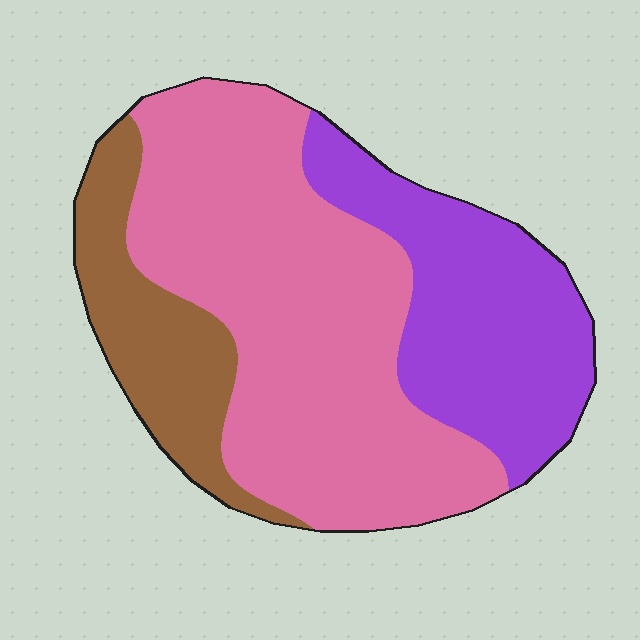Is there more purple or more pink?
Pink.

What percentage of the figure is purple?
Purple covers 28% of the figure.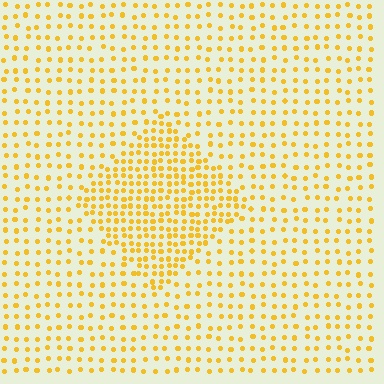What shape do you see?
I see a diamond.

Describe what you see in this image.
The image contains small yellow elements arranged at two different densities. A diamond-shaped region is visible where the elements are more densely packed than the surrounding area.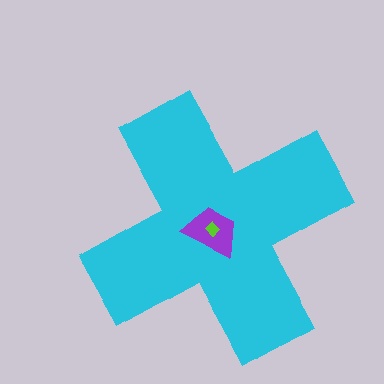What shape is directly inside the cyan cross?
The purple trapezoid.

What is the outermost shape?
The cyan cross.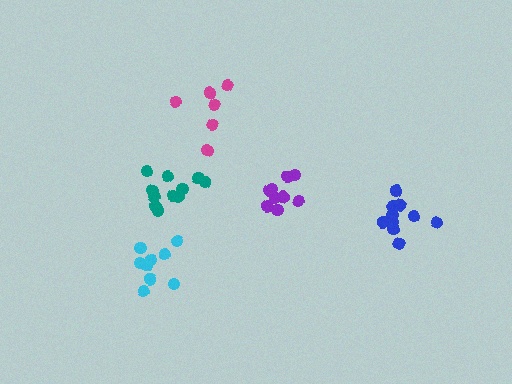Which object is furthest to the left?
The cyan cluster is leftmost.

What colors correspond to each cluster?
The clusters are colored: magenta, blue, cyan, teal, purple.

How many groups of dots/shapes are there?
There are 5 groups.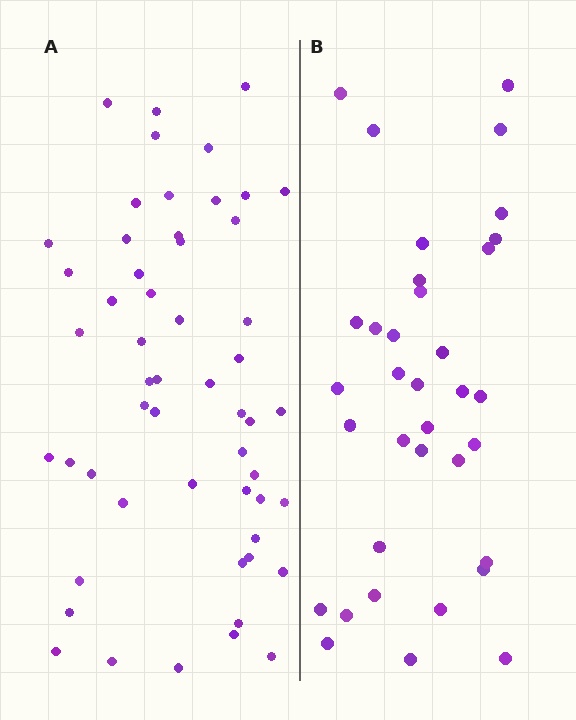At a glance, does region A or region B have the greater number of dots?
Region A (the left region) has more dots.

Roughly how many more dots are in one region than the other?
Region A has approximately 20 more dots than region B.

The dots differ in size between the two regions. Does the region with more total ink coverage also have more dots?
No. Region B has more total ink coverage because its dots are larger, but region A actually contains more individual dots. Total area can be misleading — the number of items is what matters here.